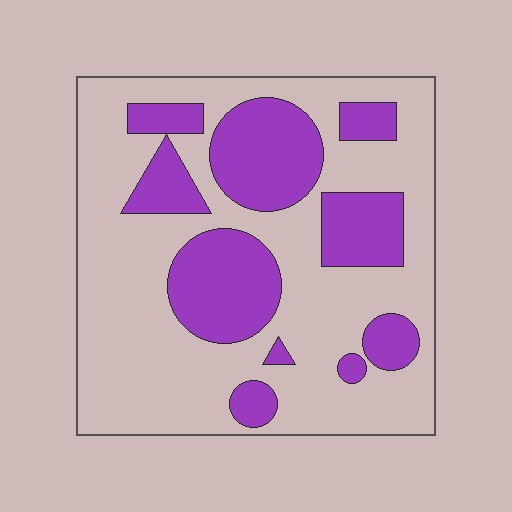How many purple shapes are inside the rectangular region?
10.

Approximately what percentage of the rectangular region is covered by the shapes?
Approximately 30%.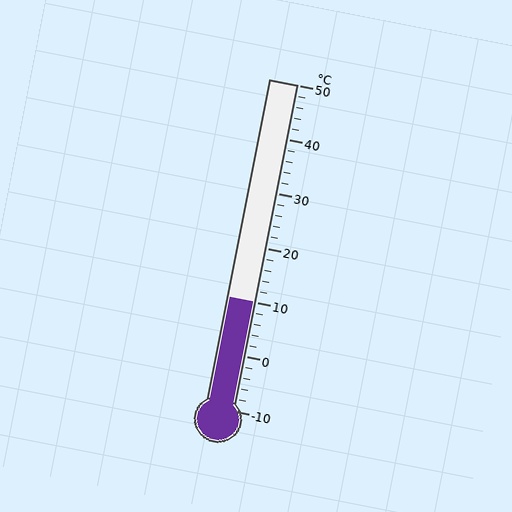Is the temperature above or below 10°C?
The temperature is at 10°C.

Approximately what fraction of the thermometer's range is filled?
The thermometer is filled to approximately 35% of its range.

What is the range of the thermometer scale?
The thermometer scale ranges from -10°C to 50°C.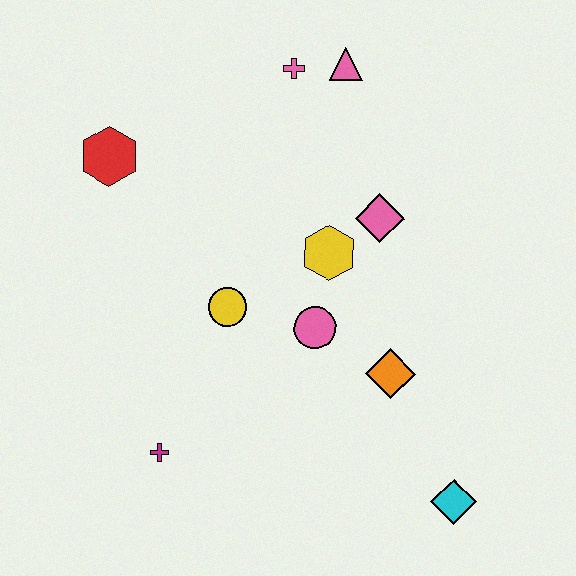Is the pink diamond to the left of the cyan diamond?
Yes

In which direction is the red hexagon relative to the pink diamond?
The red hexagon is to the left of the pink diamond.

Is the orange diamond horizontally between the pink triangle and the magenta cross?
No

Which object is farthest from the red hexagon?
The cyan diamond is farthest from the red hexagon.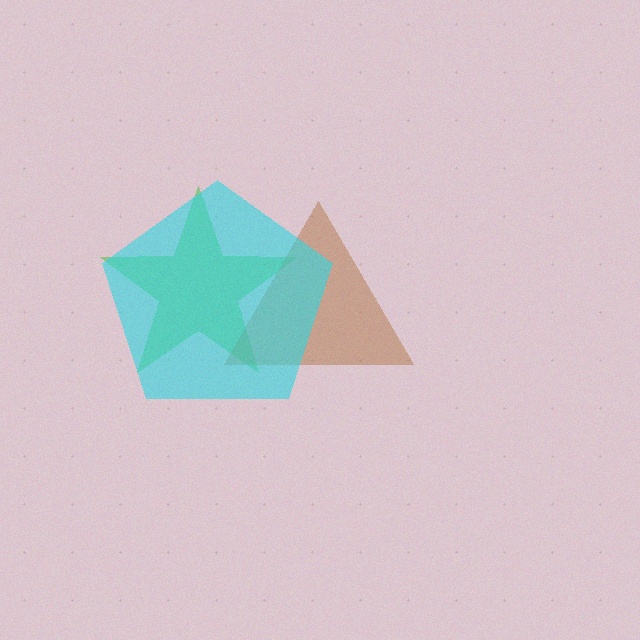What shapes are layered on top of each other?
The layered shapes are: a green star, a brown triangle, a cyan pentagon.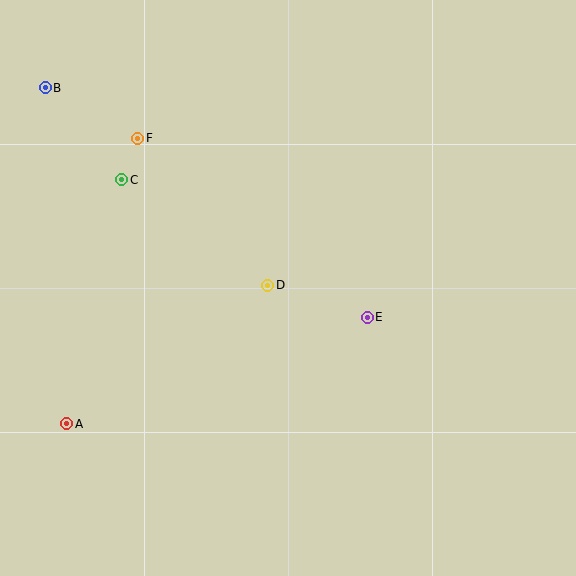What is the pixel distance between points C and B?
The distance between C and B is 120 pixels.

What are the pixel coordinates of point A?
Point A is at (67, 424).